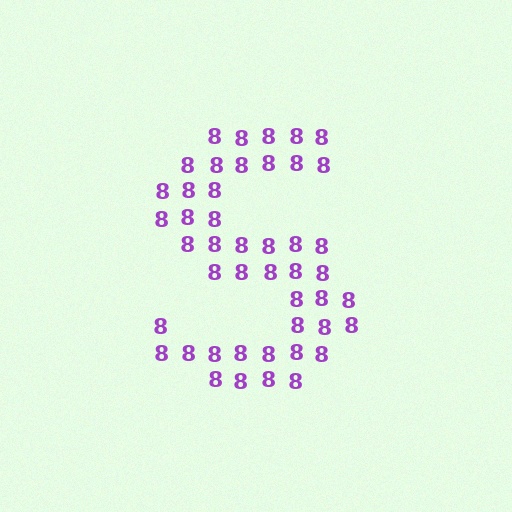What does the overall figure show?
The overall figure shows the letter S.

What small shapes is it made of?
It is made of small digit 8's.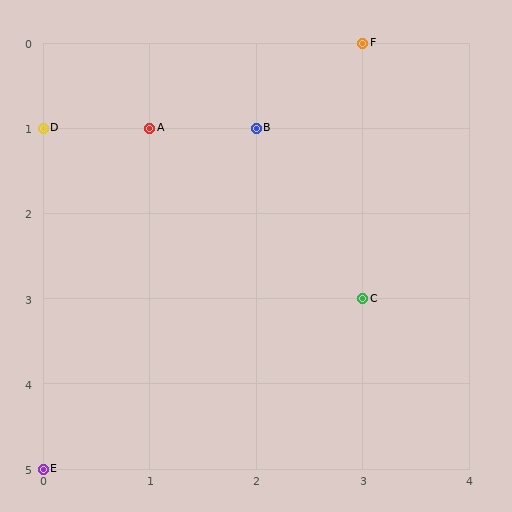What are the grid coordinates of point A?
Point A is at grid coordinates (1, 1).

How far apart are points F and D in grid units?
Points F and D are 3 columns and 1 row apart (about 3.2 grid units diagonally).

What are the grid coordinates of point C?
Point C is at grid coordinates (3, 3).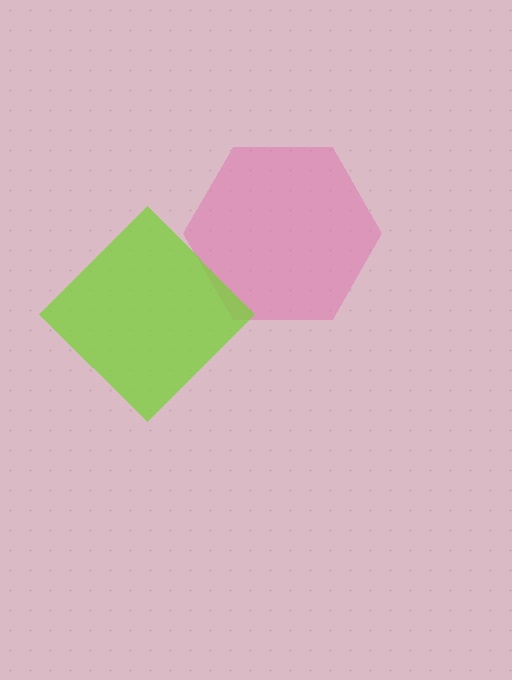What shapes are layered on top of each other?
The layered shapes are: a pink hexagon, a lime diamond.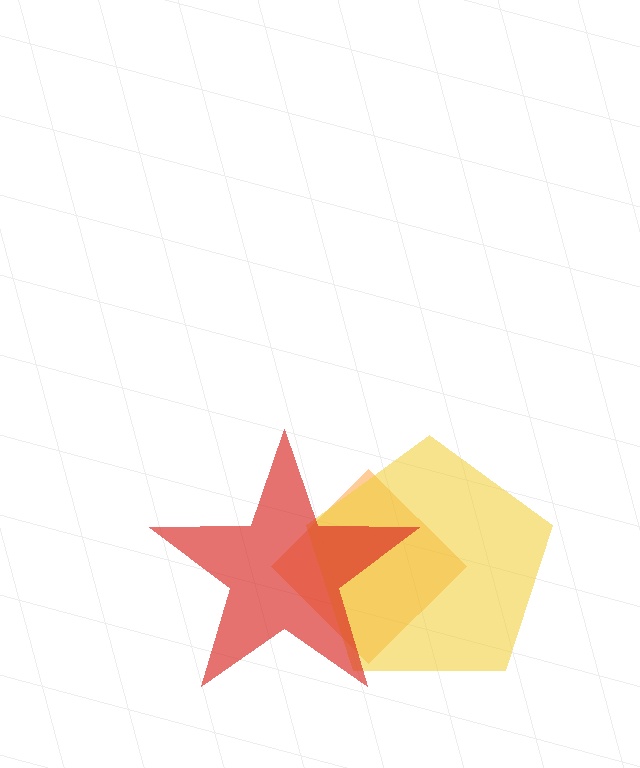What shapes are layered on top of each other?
The layered shapes are: an orange diamond, a yellow pentagon, a red star.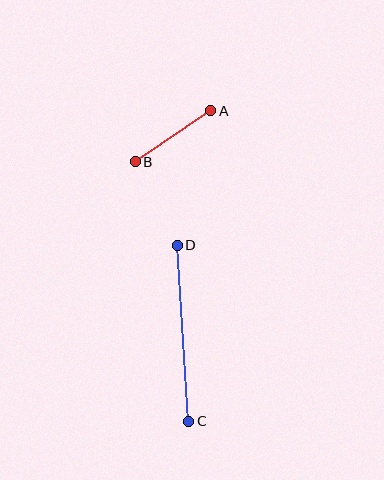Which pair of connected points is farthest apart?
Points C and D are farthest apart.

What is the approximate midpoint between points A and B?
The midpoint is at approximately (173, 136) pixels.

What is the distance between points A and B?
The distance is approximately 91 pixels.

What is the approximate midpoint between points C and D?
The midpoint is at approximately (183, 333) pixels.